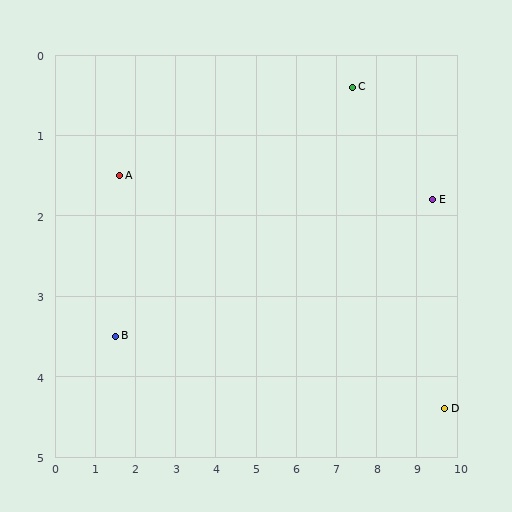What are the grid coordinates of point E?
Point E is at approximately (9.4, 1.8).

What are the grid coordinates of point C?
Point C is at approximately (7.4, 0.4).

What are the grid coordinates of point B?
Point B is at approximately (1.5, 3.5).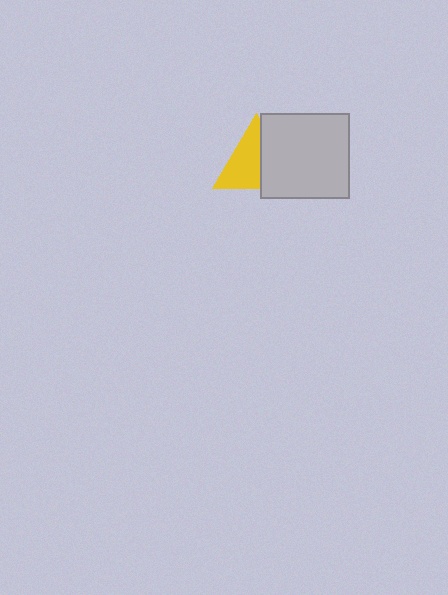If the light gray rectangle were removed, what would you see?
You would see the complete yellow triangle.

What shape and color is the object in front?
The object in front is a light gray rectangle.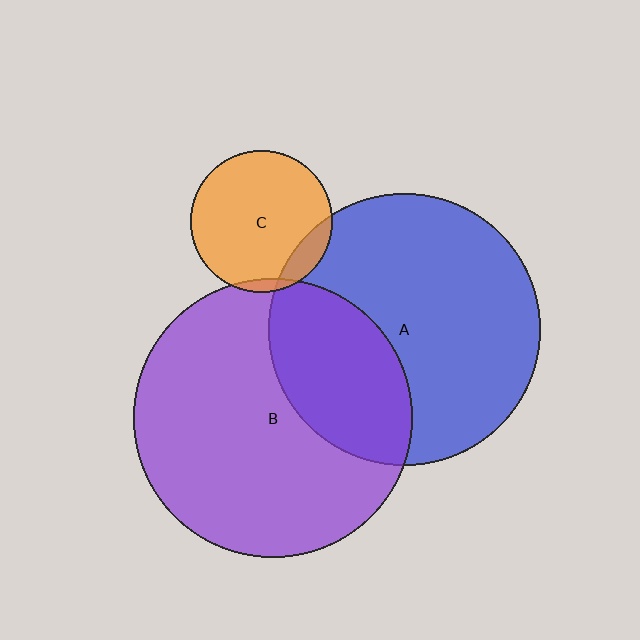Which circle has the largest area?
Circle B (purple).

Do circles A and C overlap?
Yes.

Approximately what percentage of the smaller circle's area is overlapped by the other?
Approximately 10%.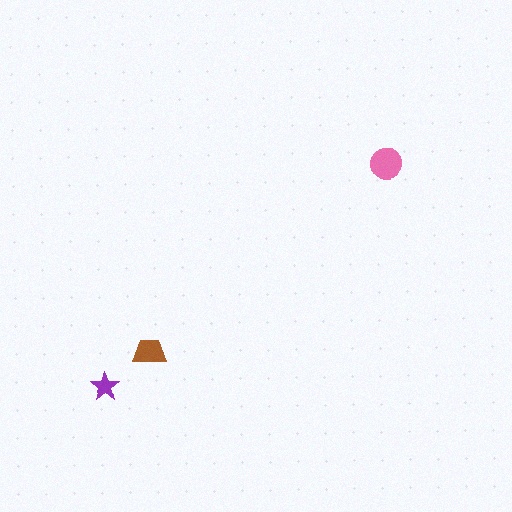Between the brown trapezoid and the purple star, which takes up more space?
The brown trapezoid.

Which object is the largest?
The pink circle.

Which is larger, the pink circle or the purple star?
The pink circle.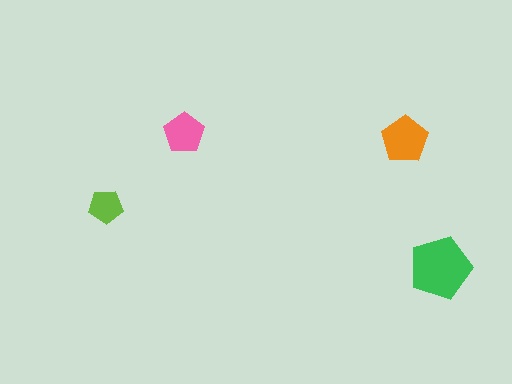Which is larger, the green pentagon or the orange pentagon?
The green one.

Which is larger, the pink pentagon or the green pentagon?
The green one.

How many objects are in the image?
There are 4 objects in the image.